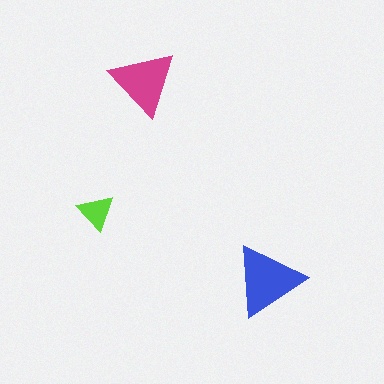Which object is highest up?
The magenta triangle is topmost.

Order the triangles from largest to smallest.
the blue one, the magenta one, the lime one.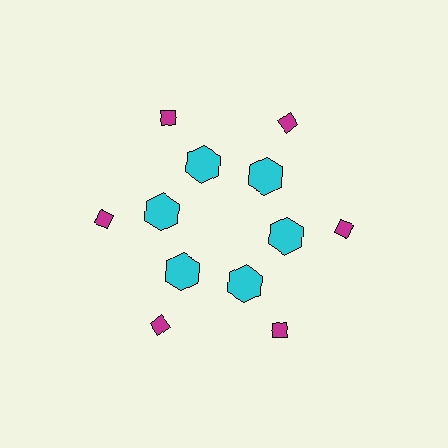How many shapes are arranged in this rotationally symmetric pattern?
There are 12 shapes, arranged in 6 groups of 2.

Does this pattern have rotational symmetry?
Yes, this pattern has 6-fold rotational symmetry. It looks the same after rotating 60 degrees around the center.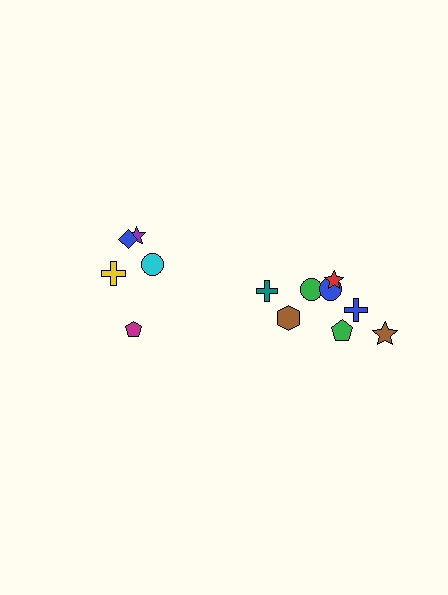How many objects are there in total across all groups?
There are 13 objects.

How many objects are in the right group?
There are 8 objects.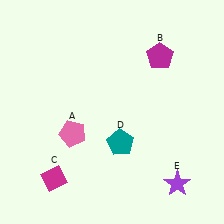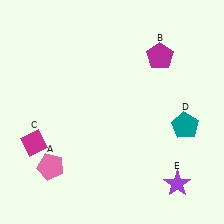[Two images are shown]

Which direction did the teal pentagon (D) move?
The teal pentagon (D) moved right.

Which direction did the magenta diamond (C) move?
The magenta diamond (C) moved up.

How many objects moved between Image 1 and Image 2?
3 objects moved between the two images.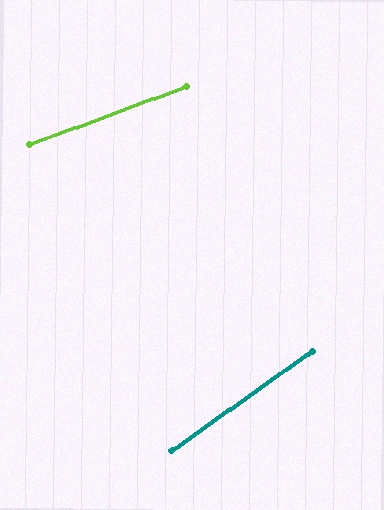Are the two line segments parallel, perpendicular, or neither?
Neither parallel nor perpendicular — they differ by about 15°.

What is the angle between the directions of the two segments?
Approximately 15 degrees.